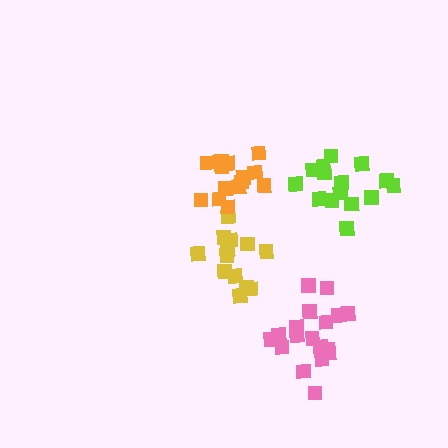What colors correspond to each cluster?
The clusters are colored: lime, pink, yellow, orange.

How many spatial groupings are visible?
There are 4 spatial groupings.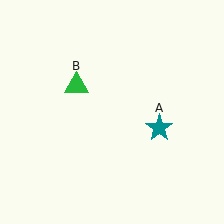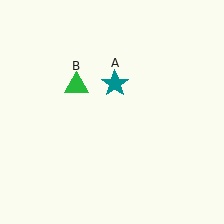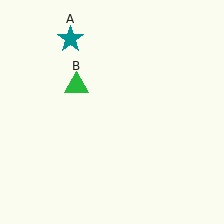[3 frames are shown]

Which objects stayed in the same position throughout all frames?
Green triangle (object B) remained stationary.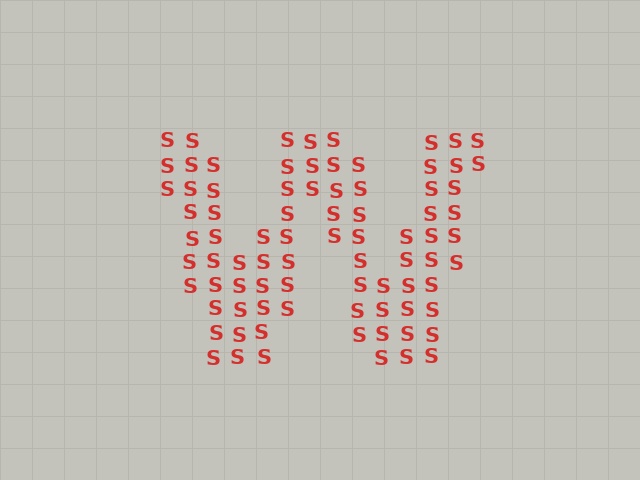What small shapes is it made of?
It is made of small letter S's.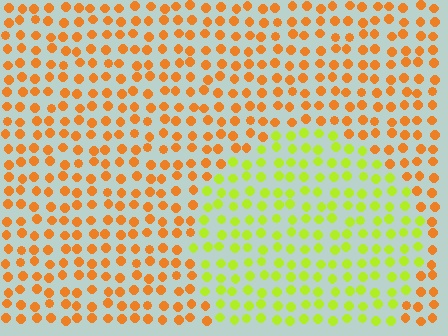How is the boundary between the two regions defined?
The boundary is defined purely by a slight shift in hue (about 51 degrees). Spacing, size, and orientation are identical on both sides.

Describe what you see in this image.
The image is filled with small orange elements in a uniform arrangement. A circle-shaped region is visible where the elements are tinted to a slightly different hue, forming a subtle color boundary.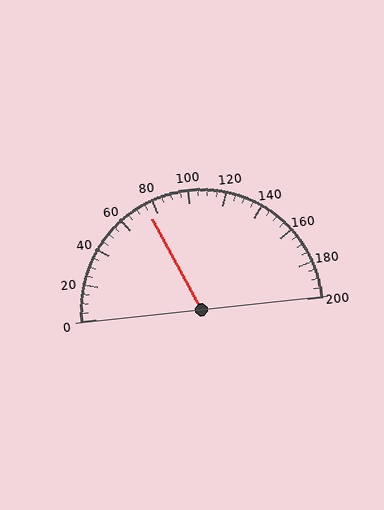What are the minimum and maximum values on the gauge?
The gauge ranges from 0 to 200.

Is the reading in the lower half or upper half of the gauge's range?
The reading is in the lower half of the range (0 to 200).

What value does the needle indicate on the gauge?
The needle indicates approximately 75.